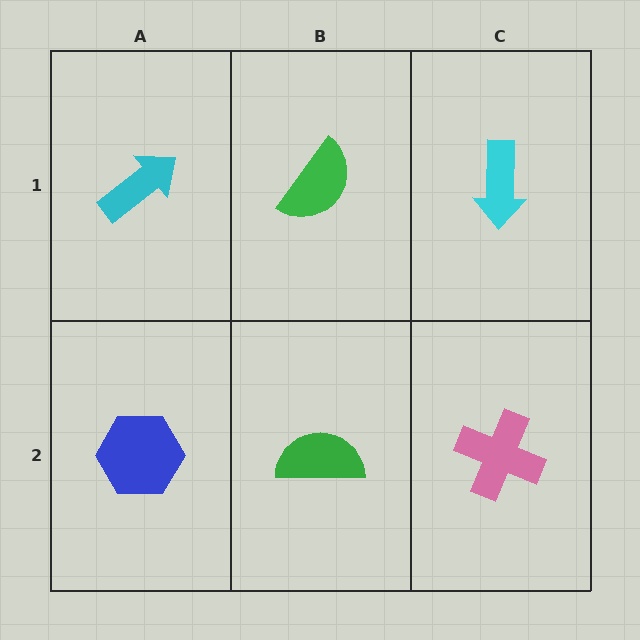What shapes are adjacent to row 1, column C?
A pink cross (row 2, column C), a green semicircle (row 1, column B).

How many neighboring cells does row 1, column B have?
3.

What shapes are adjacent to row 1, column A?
A blue hexagon (row 2, column A), a green semicircle (row 1, column B).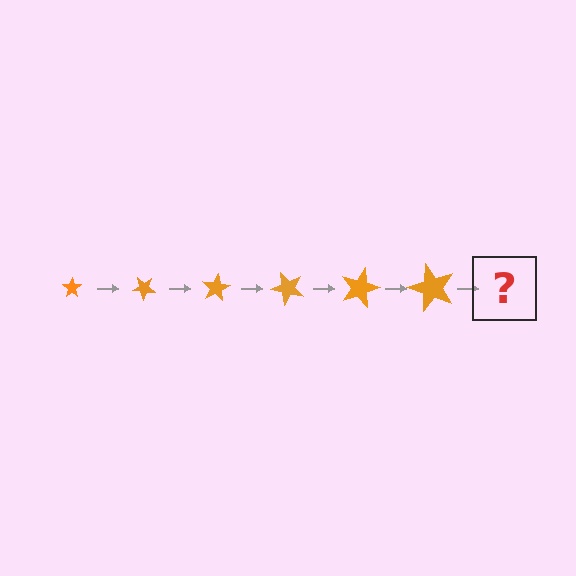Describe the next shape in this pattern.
It should be a star, larger than the previous one and rotated 240 degrees from the start.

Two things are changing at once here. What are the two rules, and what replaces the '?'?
The two rules are that the star grows larger each step and it rotates 40 degrees each step. The '?' should be a star, larger than the previous one and rotated 240 degrees from the start.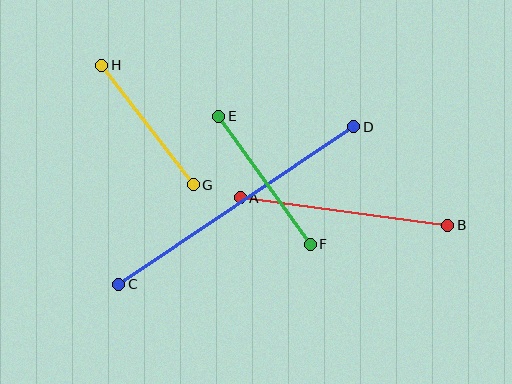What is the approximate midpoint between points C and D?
The midpoint is at approximately (236, 205) pixels.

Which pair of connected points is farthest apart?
Points C and D are farthest apart.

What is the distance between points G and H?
The distance is approximately 150 pixels.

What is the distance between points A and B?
The distance is approximately 209 pixels.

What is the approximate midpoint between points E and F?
The midpoint is at approximately (264, 180) pixels.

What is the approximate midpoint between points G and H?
The midpoint is at approximately (148, 125) pixels.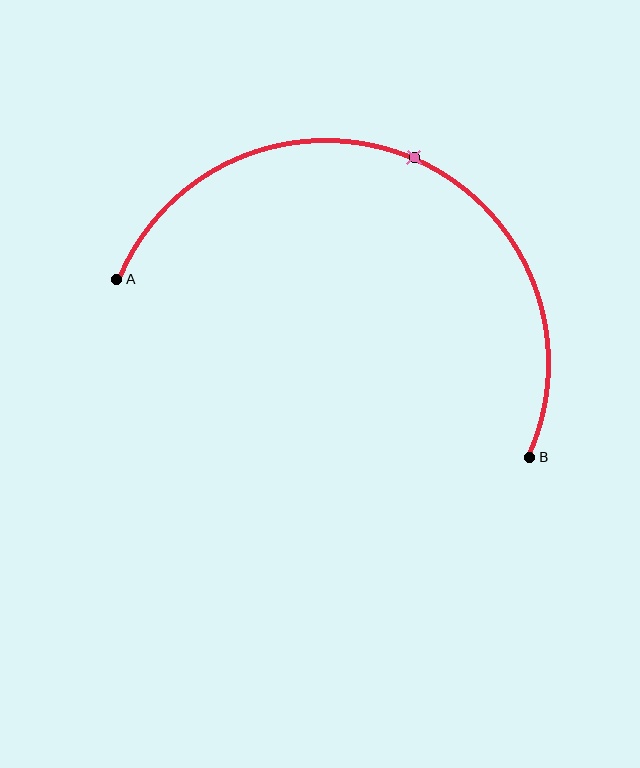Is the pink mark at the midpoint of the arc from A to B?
Yes. The pink mark lies on the arc at equal arc-length from both A and B — it is the arc midpoint.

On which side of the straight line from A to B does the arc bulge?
The arc bulges above the straight line connecting A and B.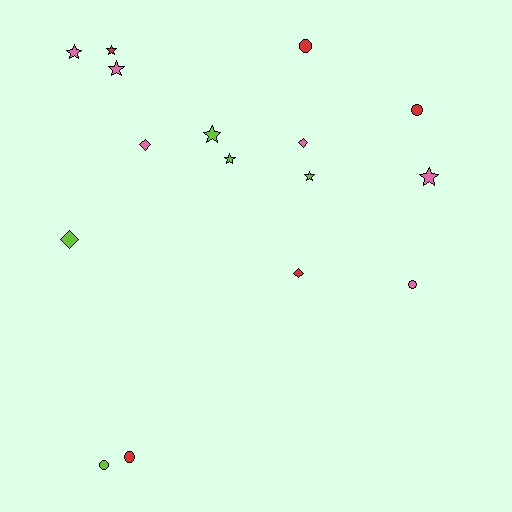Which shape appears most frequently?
Star, with 7 objects.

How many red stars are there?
There is 1 red star.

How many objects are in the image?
There are 16 objects.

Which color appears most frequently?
Pink, with 6 objects.